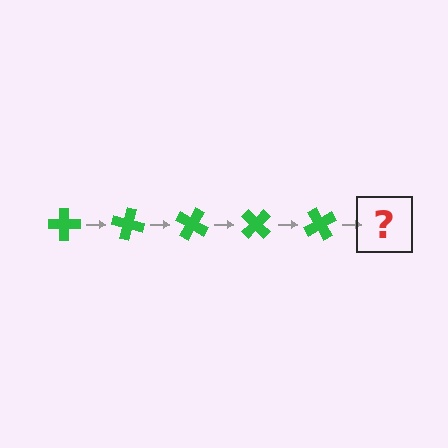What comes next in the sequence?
The next element should be a green cross rotated 75 degrees.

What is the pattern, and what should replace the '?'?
The pattern is that the cross rotates 15 degrees each step. The '?' should be a green cross rotated 75 degrees.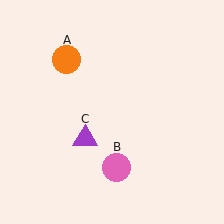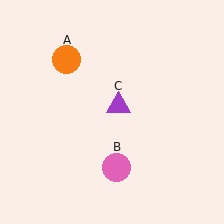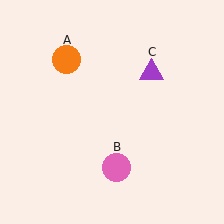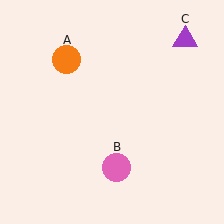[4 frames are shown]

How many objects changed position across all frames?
1 object changed position: purple triangle (object C).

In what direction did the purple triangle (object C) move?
The purple triangle (object C) moved up and to the right.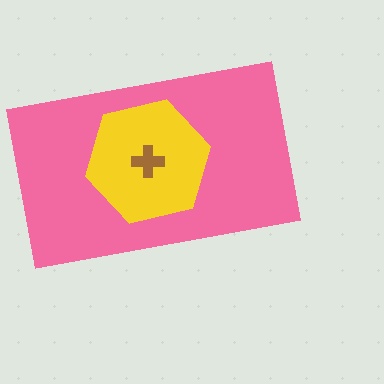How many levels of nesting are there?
3.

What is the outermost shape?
The pink rectangle.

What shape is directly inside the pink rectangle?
The yellow hexagon.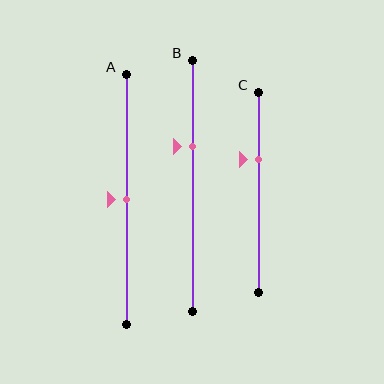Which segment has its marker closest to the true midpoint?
Segment A has its marker closest to the true midpoint.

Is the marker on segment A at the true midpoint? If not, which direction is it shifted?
Yes, the marker on segment A is at the true midpoint.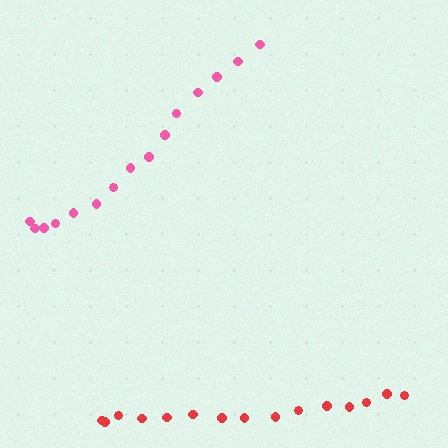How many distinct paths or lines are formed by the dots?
There are 2 distinct paths.